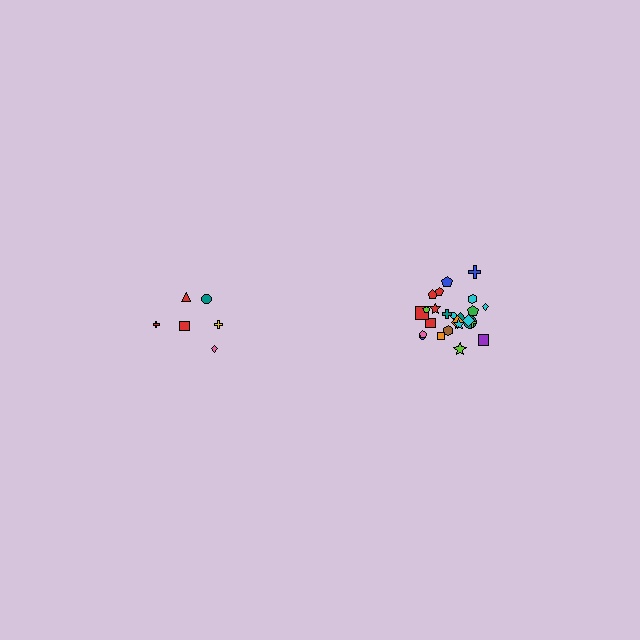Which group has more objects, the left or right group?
The right group.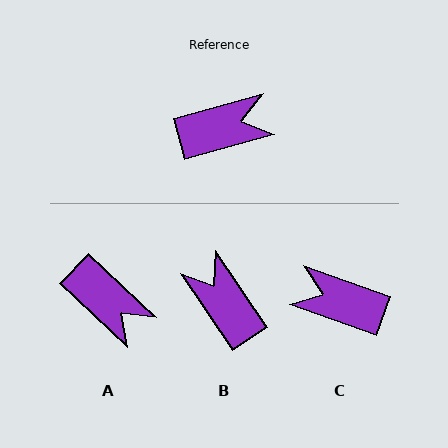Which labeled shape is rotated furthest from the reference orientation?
C, about 145 degrees away.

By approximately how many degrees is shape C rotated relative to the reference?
Approximately 145 degrees counter-clockwise.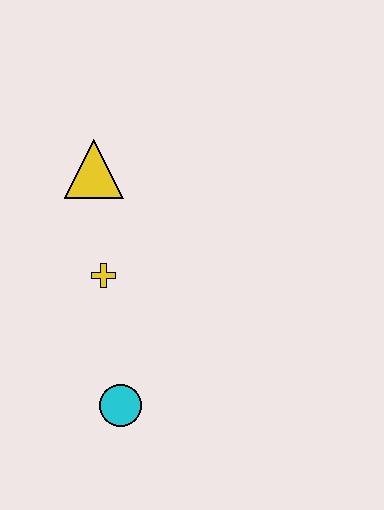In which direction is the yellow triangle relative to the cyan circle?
The yellow triangle is above the cyan circle.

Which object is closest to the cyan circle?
The yellow cross is closest to the cyan circle.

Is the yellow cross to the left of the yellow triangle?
No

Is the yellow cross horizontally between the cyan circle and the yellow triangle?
Yes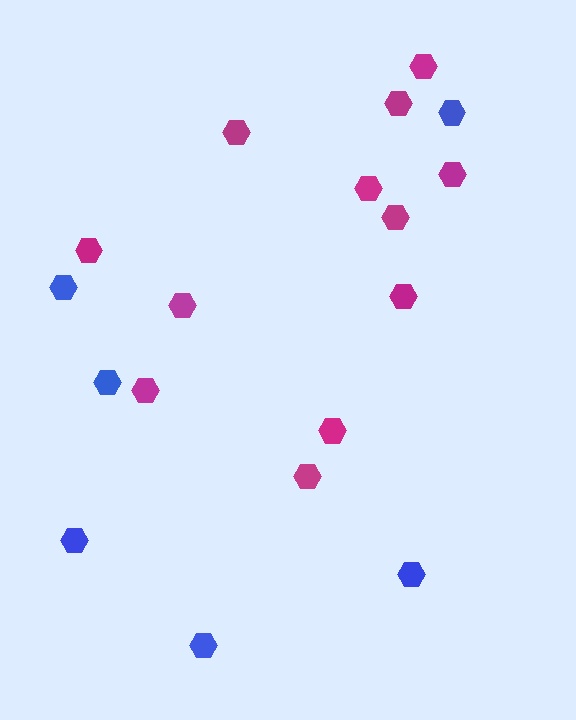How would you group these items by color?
There are 2 groups: one group of magenta hexagons (12) and one group of blue hexagons (6).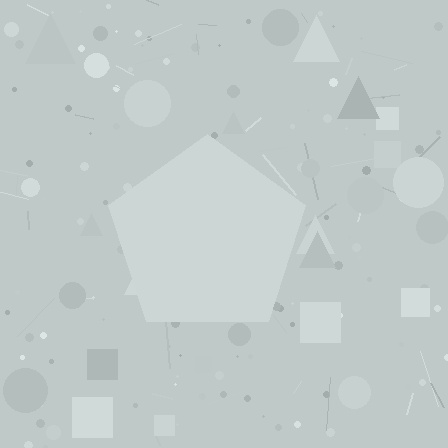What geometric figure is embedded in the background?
A pentagon is embedded in the background.